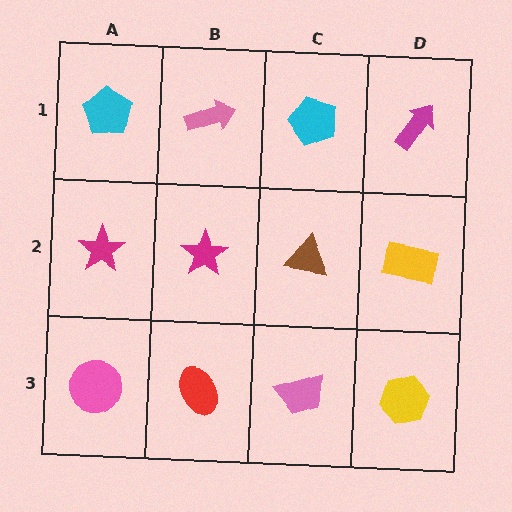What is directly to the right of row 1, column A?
A pink arrow.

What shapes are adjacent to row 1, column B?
A magenta star (row 2, column B), a cyan pentagon (row 1, column A), a cyan pentagon (row 1, column C).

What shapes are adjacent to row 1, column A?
A magenta star (row 2, column A), a pink arrow (row 1, column B).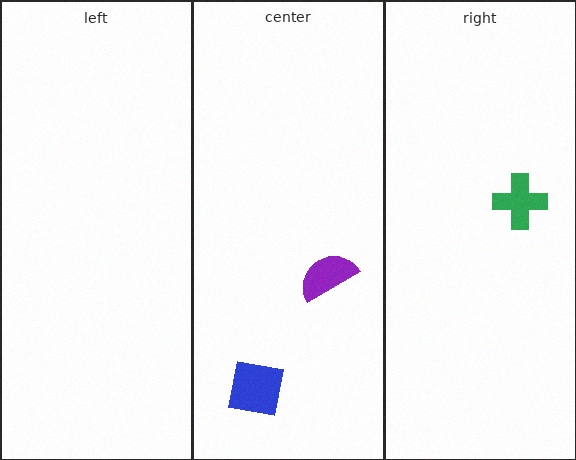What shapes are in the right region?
The green cross.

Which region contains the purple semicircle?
The center region.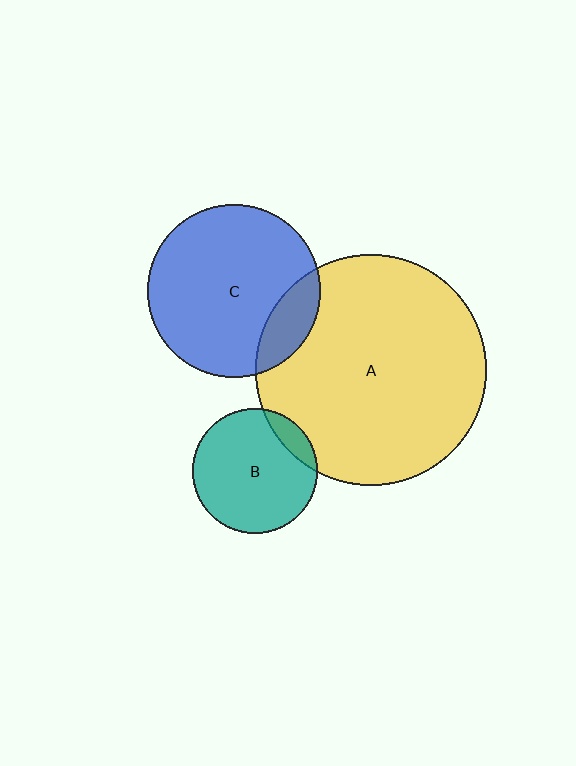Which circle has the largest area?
Circle A (yellow).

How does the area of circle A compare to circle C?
Approximately 1.8 times.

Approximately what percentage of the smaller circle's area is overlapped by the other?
Approximately 10%.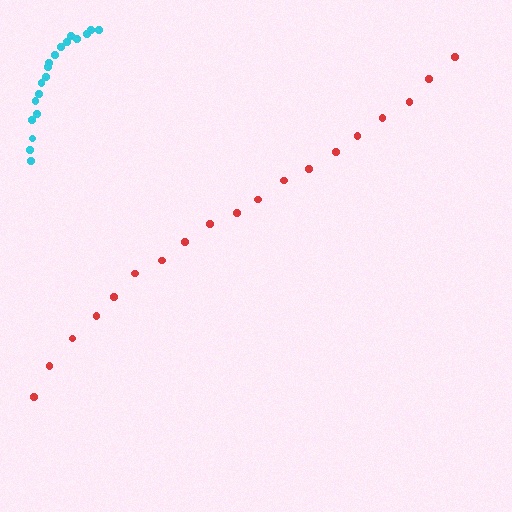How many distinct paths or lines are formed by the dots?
There are 2 distinct paths.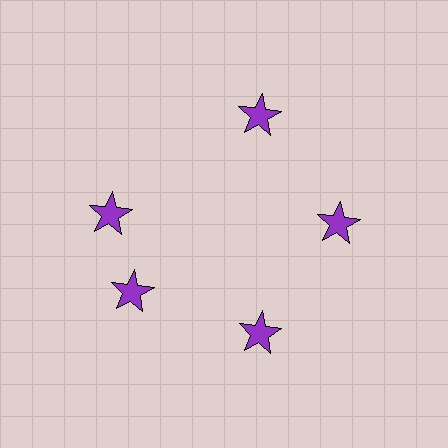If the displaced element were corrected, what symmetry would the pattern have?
It would have 5-fold rotational symmetry — the pattern would map onto itself every 72 degrees.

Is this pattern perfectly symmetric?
No. The 5 purple stars are arranged in a ring, but one element near the 10 o'clock position is rotated out of alignment along the ring, breaking the 5-fold rotational symmetry.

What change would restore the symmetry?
The symmetry would be restored by rotating it back into even spacing with its neighbors so that all 5 stars sit at equal angles and equal distance from the center.